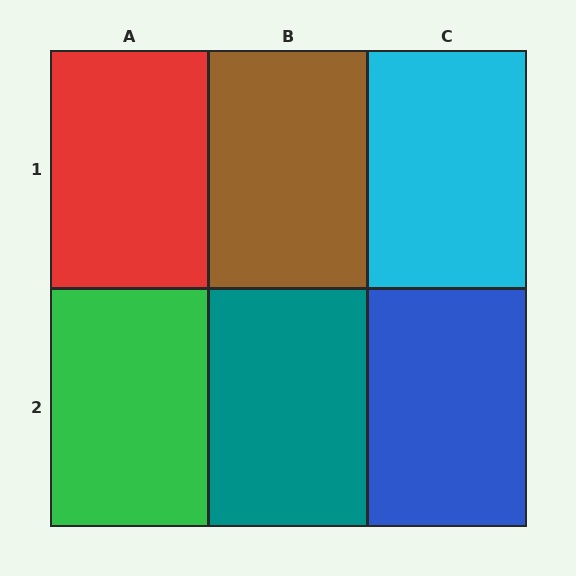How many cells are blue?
1 cell is blue.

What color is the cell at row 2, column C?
Blue.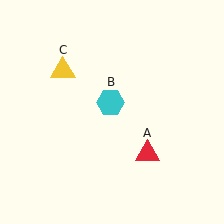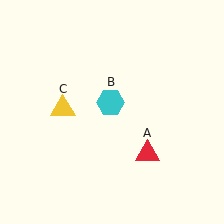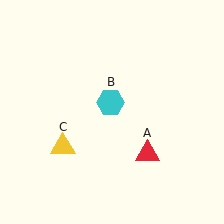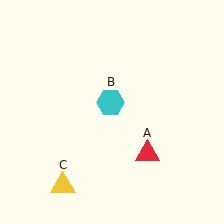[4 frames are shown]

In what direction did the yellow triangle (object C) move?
The yellow triangle (object C) moved down.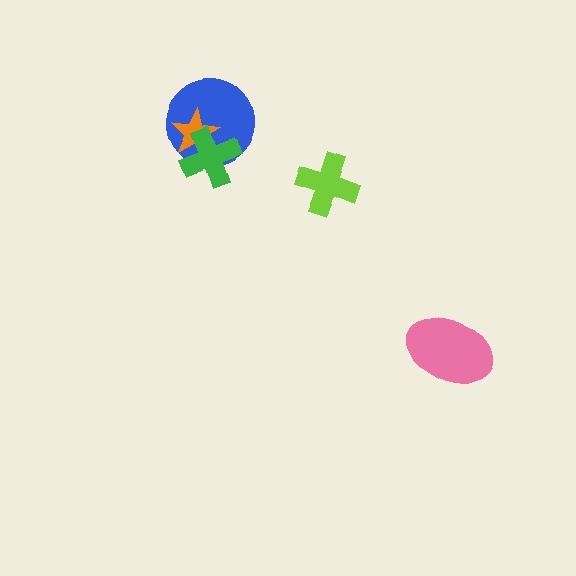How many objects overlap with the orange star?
2 objects overlap with the orange star.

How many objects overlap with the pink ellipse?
0 objects overlap with the pink ellipse.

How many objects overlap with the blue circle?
2 objects overlap with the blue circle.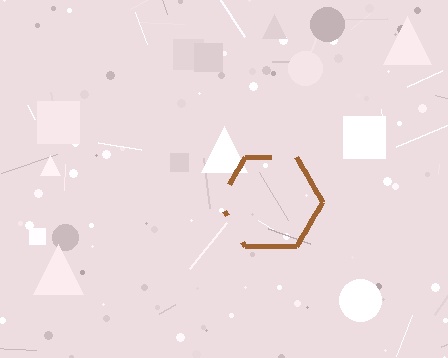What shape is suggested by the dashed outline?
The dashed outline suggests a hexagon.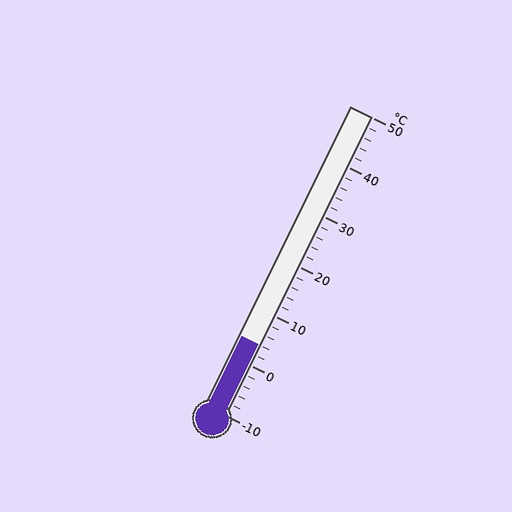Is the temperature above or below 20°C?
The temperature is below 20°C.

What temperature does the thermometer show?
The thermometer shows approximately 4°C.